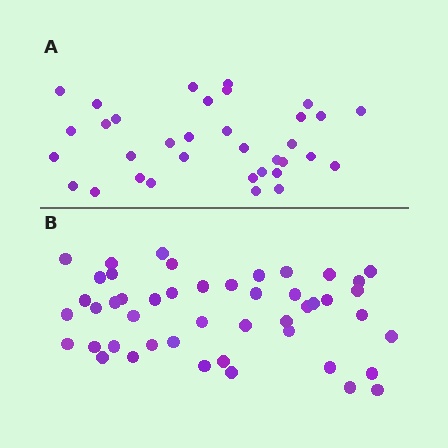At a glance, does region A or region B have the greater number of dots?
Region B (the bottom region) has more dots.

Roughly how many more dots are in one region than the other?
Region B has approximately 15 more dots than region A.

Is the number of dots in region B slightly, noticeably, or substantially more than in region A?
Region B has noticeably more, but not dramatically so. The ratio is roughly 1.4 to 1.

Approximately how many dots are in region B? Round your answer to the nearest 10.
About 50 dots. (The exact count is 47, which rounds to 50.)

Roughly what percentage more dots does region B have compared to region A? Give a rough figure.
About 40% more.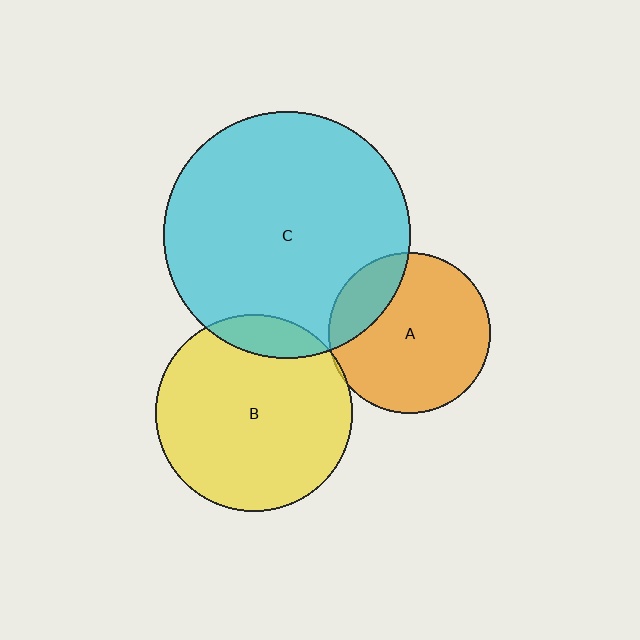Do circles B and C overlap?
Yes.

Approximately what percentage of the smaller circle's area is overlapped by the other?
Approximately 10%.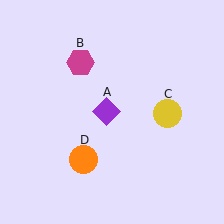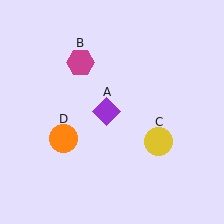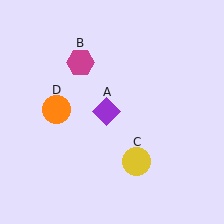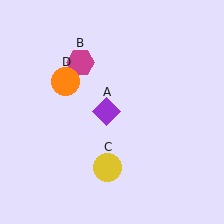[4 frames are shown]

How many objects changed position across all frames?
2 objects changed position: yellow circle (object C), orange circle (object D).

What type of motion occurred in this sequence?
The yellow circle (object C), orange circle (object D) rotated clockwise around the center of the scene.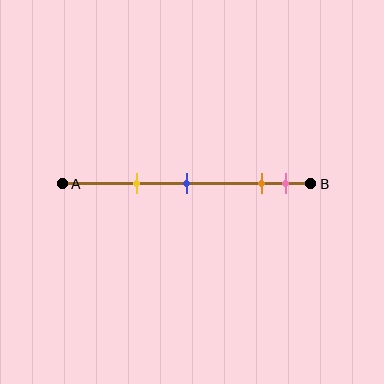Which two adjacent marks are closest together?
The orange and pink marks are the closest adjacent pair.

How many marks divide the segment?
There are 4 marks dividing the segment.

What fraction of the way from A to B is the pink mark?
The pink mark is approximately 90% (0.9) of the way from A to B.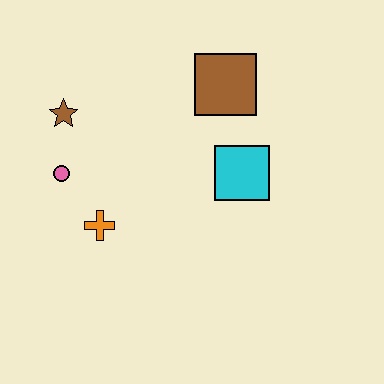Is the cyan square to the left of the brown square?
No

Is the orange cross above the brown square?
No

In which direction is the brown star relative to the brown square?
The brown star is to the left of the brown square.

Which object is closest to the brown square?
The cyan square is closest to the brown square.